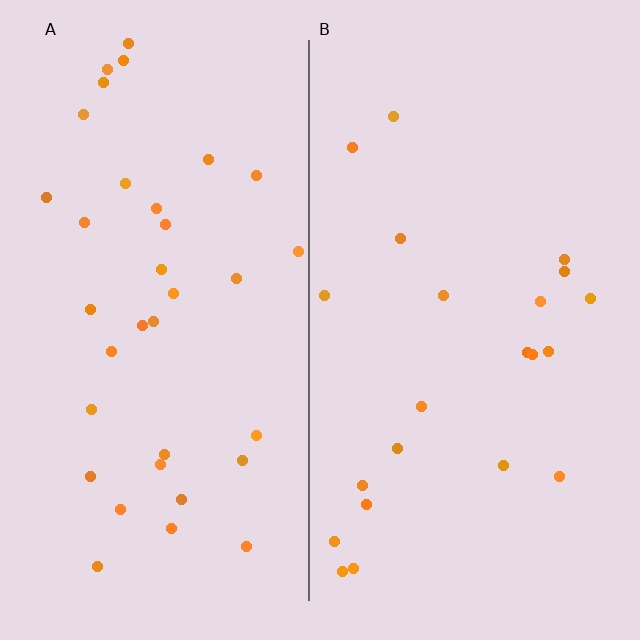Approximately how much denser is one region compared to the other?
Approximately 1.6× — region A over region B.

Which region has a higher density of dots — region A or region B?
A (the left).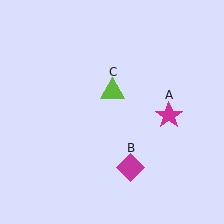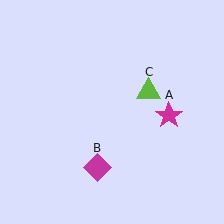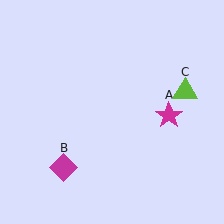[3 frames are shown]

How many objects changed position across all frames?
2 objects changed position: magenta diamond (object B), lime triangle (object C).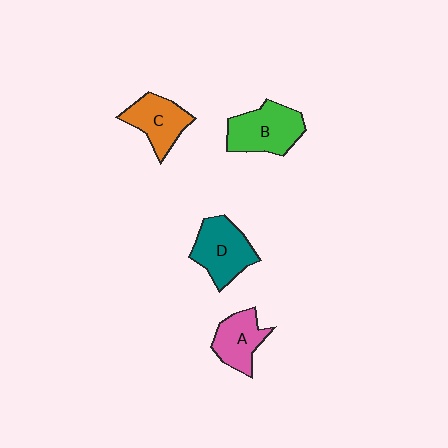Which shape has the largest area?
Shape B (green).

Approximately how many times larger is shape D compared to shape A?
Approximately 1.3 times.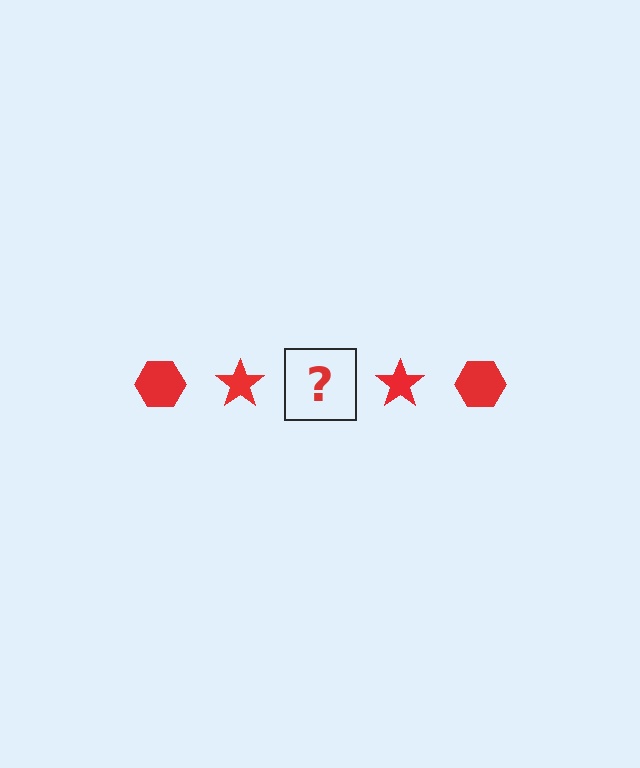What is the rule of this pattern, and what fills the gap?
The rule is that the pattern cycles through hexagon, star shapes in red. The gap should be filled with a red hexagon.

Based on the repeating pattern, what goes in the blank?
The blank should be a red hexagon.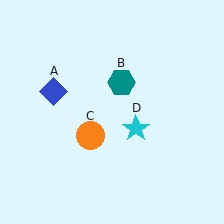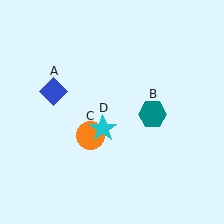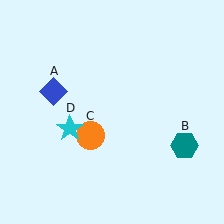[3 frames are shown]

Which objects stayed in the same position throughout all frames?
Blue diamond (object A) and orange circle (object C) remained stationary.